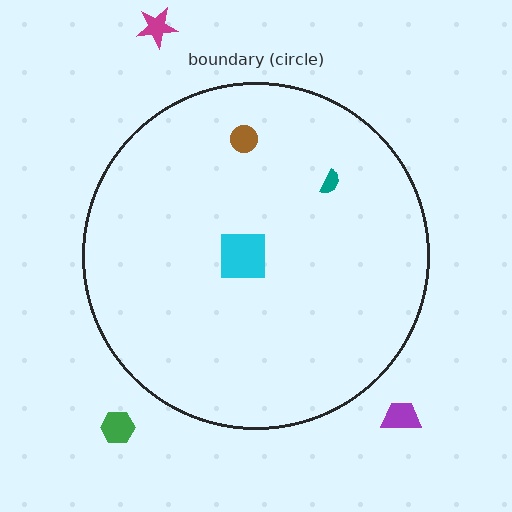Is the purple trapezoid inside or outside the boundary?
Outside.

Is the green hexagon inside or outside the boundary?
Outside.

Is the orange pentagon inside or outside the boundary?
Inside.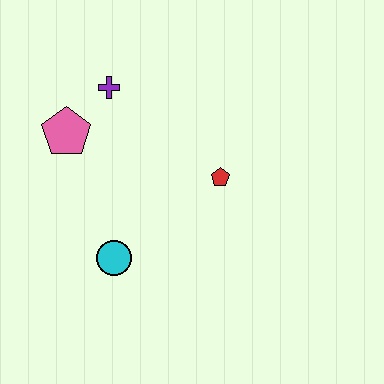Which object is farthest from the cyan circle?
The purple cross is farthest from the cyan circle.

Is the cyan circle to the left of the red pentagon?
Yes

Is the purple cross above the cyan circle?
Yes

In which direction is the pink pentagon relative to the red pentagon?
The pink pentagon is to the left of the red pentagon.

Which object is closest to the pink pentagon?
The purple cross is closest to the pink pentagon.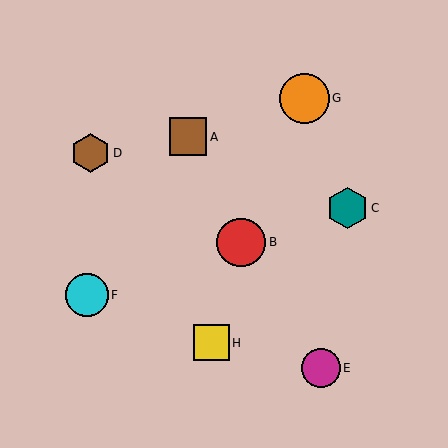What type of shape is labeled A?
Shape A is a brown square.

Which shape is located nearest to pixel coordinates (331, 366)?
The magenta circle (labeled E) at (321, 368) is nearest to that location.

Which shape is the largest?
The orange circle (labeled G) is the largest.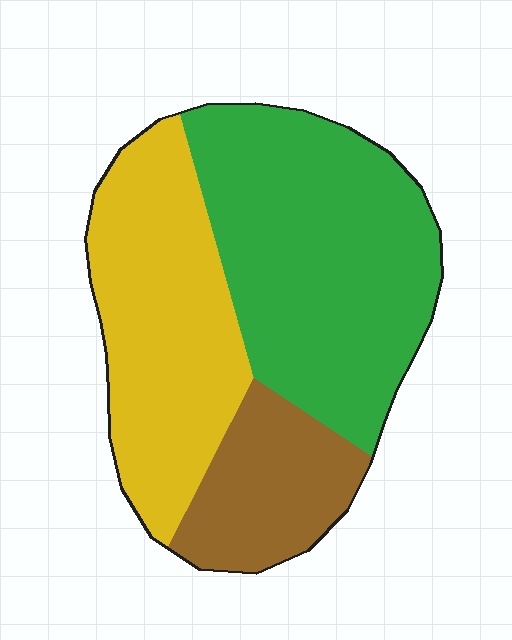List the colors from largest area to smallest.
From largest to smallest: green, yellow, brown.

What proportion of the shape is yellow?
Yellow takes up about one third (1/3) of the shape.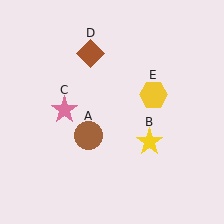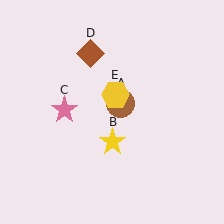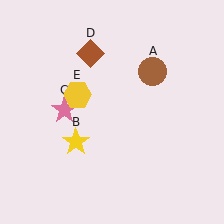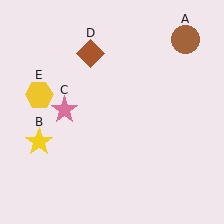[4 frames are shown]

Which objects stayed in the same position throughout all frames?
Pink star (object C) and brown diamond (object D) remained stationary.